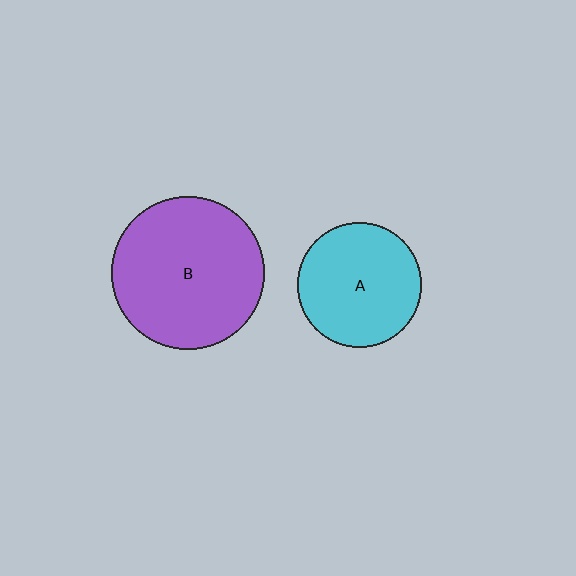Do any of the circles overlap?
No, none of the circles overlap.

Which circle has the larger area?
Circle B (purple).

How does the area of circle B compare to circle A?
Approximately 1.5 times.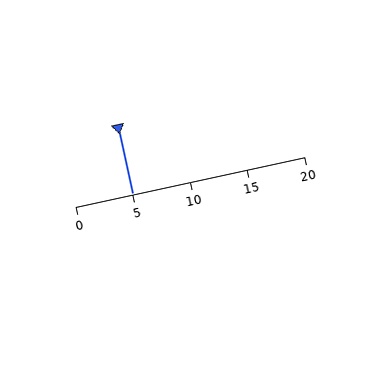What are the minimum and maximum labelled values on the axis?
The axis runs from 0 to 20.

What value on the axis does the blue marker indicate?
The marker indicates approximately 5.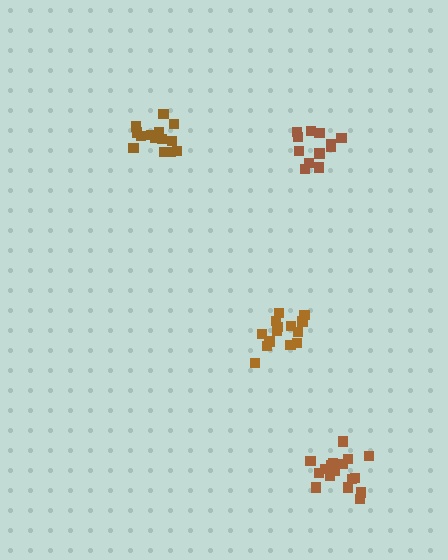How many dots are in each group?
Group 1: 14 dots, Group 2: 14 dots, Group 3: 18 dots, Group 4: 12 dots (58 total).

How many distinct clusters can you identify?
There are 4 distinct clusters.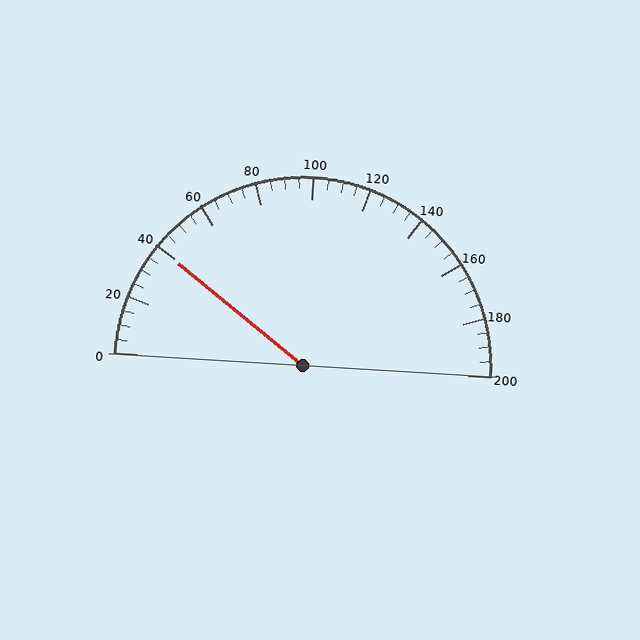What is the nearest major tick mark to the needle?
The nearest major tick mark is 40.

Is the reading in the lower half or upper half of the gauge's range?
The reading is in the lower half of the range (0 to 200).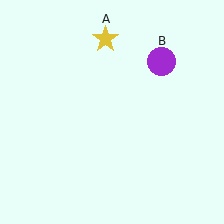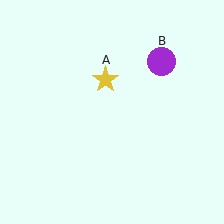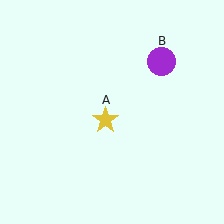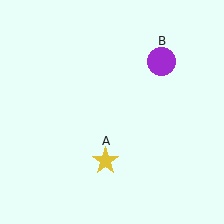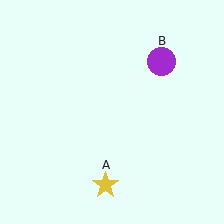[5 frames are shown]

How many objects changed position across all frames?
1 object changed position: yellow star (object A).